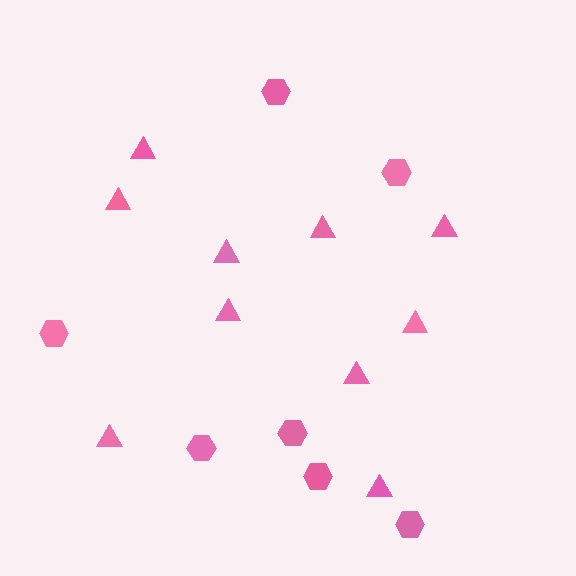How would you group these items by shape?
There are 2 groups: one group of hexagons (7) and one group of triangles (10).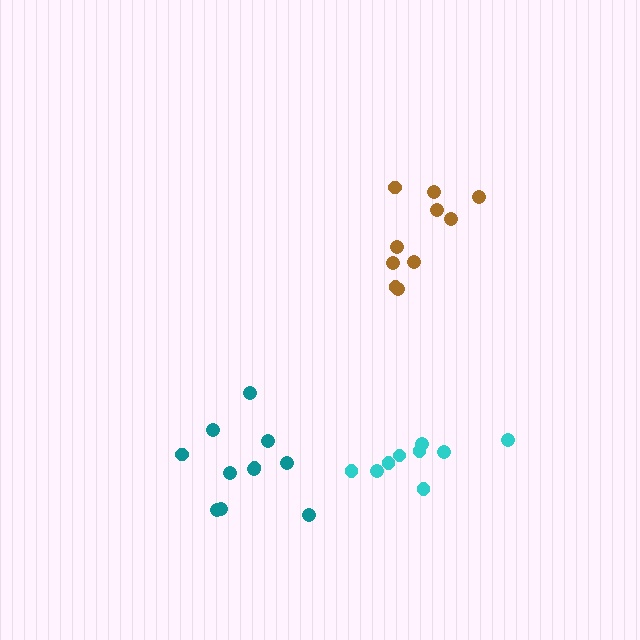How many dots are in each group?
Group 1: 10 dots, Group 2: 11 dots, Group 3: 9 dots (30 total).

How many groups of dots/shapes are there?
There are 3 groups.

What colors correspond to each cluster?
The clusters are colored: brown, teal, cyan.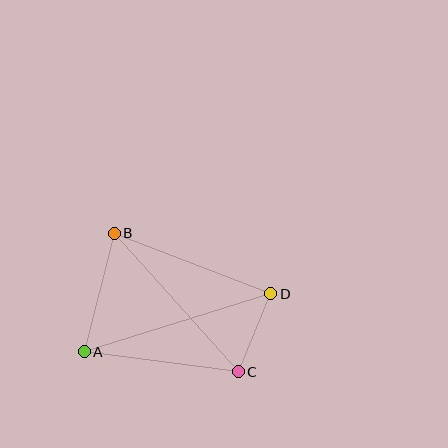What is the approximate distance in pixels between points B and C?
The distance between B and C is approximately 186 pixels.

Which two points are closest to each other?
Points C and D are closest to each other.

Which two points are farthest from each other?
Points A and D are farthest from each other.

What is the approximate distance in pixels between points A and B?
The distance between A and B is approximately 122 pixels.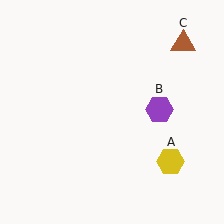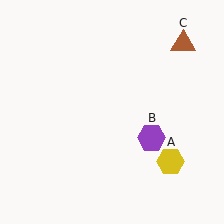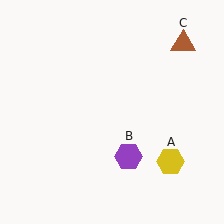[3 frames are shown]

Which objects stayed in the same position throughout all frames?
Yellow hexagon (object A) and brown triangle (object C) remained stationary.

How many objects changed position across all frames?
1 object changed position: purple hexagon (object B).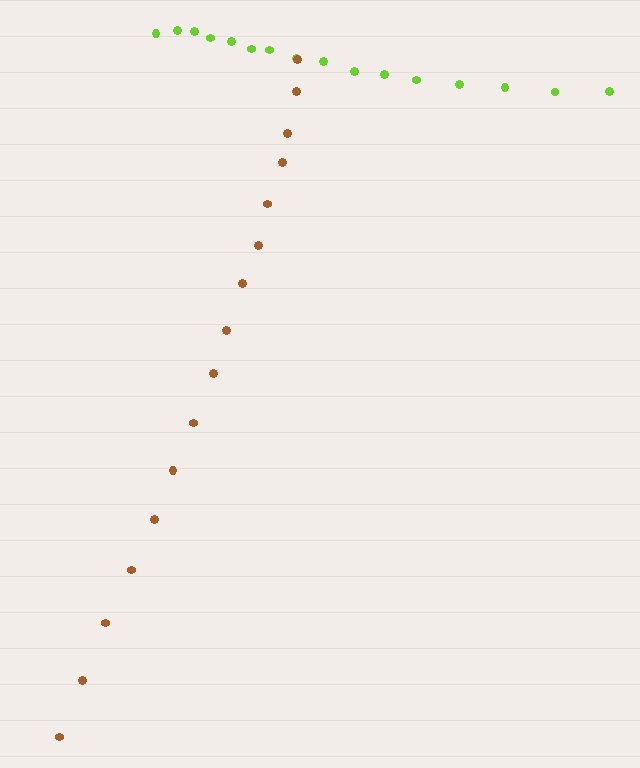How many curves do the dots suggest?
There are 2 distinct paths.